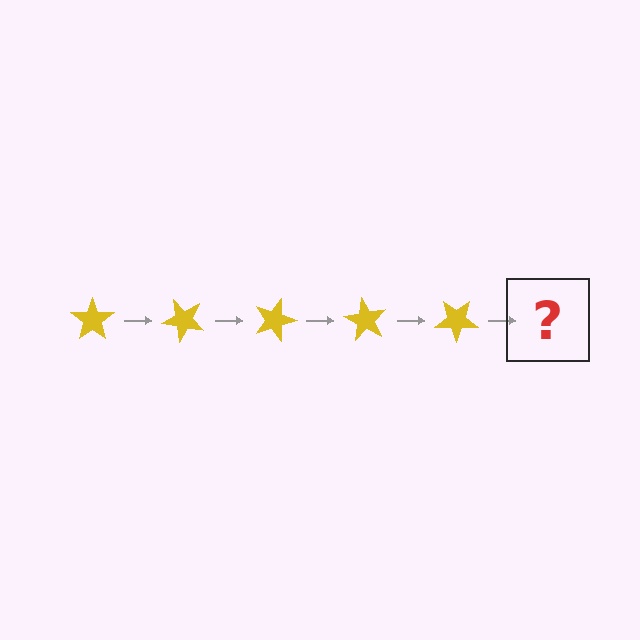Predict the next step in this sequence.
The next step is a yellow star rotated 225 degrees.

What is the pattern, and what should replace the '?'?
The pattern is that the star rotates 45 degrees each step. The '?' should be a yellow star rotated 225 degrees.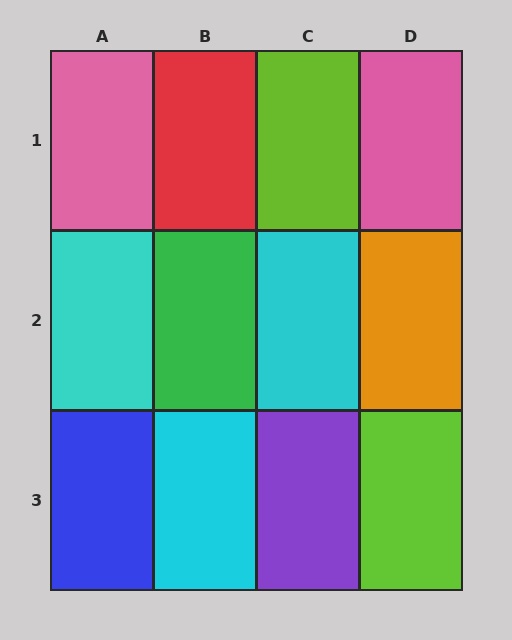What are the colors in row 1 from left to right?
Pink, red, lime, pink.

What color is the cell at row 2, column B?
Green.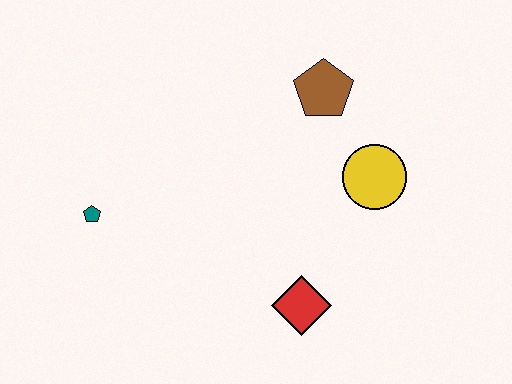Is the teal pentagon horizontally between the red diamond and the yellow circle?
No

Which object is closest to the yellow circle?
The brown pentagon is closest to the yellow circle.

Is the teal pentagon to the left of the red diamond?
Yes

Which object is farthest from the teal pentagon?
The yellow circle is farthest from the teal pentagon.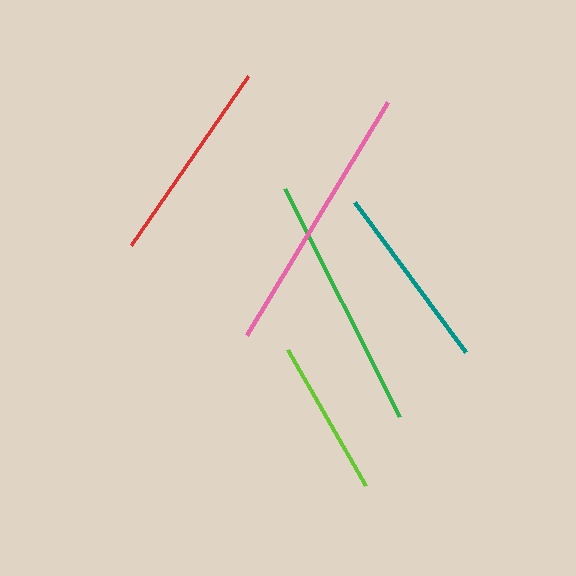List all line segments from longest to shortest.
From longest to shortest: pink, green, red, teal, lime.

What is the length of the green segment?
The green segment is approximately 255 pixels long.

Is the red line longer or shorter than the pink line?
The pink line is longer than the red line.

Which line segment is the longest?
The pink line is the longest at approximately 272 pixels.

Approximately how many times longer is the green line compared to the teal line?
The green line is approximately 1.4 times the length of the teal line.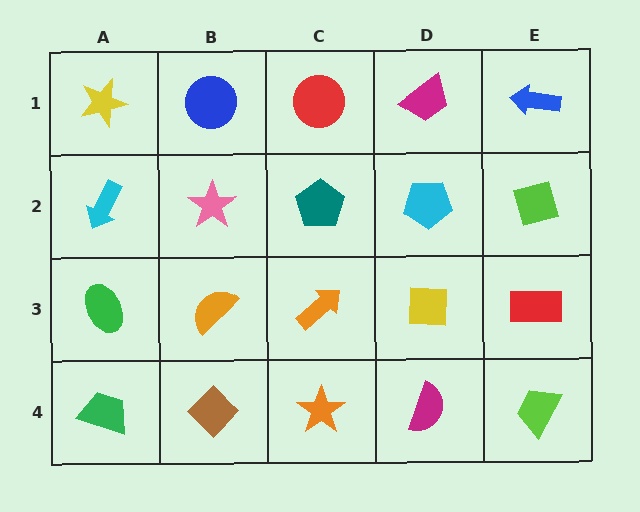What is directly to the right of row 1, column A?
A blue circle.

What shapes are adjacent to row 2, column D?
A magenta trapezoid (row 1, column D), a yellow square (row 3, column D), a teal pentagon (row 2, column C), a lime diamond (row 2, column E).